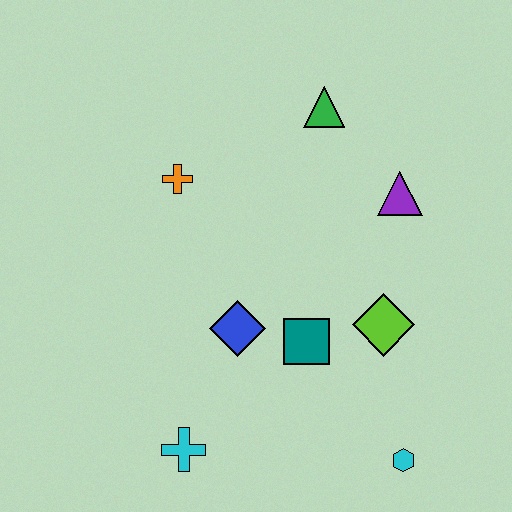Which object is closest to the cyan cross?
The blue diamond is closest to the cyan cross.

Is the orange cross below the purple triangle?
No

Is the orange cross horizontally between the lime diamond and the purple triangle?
No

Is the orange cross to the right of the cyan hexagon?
No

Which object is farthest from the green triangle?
The cyan cross is farthest from the green triangle.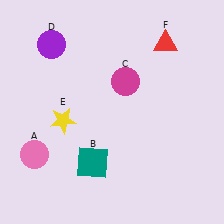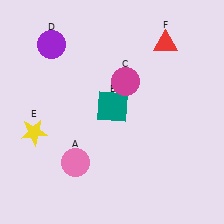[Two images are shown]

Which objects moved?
The objects that moved are: the pink circle (A), the teal square (B), the yellow star (E).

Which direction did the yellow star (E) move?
The yellow star (E) moved left.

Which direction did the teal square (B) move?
The teal square (B) moved up.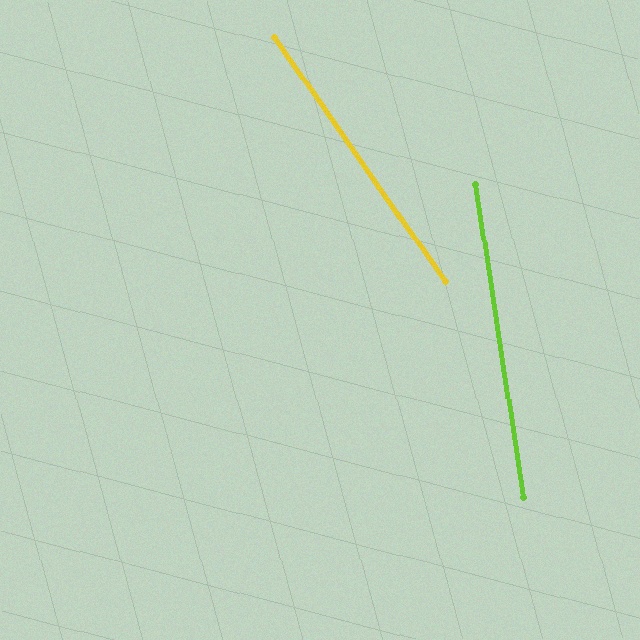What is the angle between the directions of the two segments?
Approximately 26 degrees.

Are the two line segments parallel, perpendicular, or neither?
Neither parallel nor perpendicular — they differ by about 26°.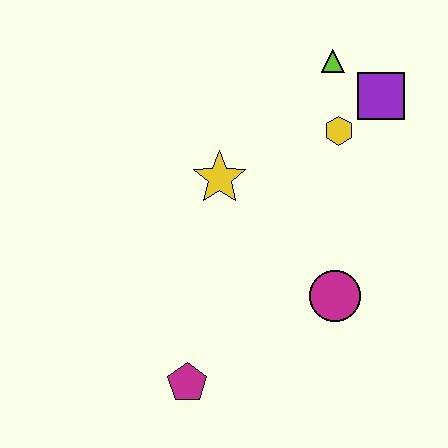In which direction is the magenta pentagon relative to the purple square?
The magenta pentagon is below the purple square.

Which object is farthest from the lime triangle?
The magenta pentagon is farthest from the lime triangle.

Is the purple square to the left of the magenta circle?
No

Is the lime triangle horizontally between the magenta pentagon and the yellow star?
No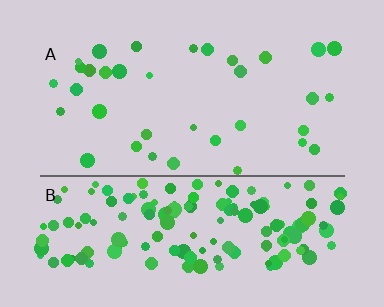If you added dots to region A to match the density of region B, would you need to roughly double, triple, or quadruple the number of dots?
Approximately quadruple.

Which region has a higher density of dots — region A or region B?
B (the bottom).